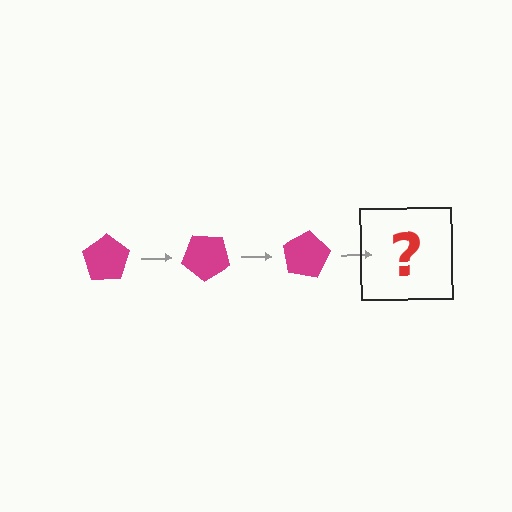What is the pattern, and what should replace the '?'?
The pattern is that the pentagon rotates 40 degrees each step. The '?' should be a magenta pentagon rotated 120 degrees.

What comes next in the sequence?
The next element should be a magenta pentagon rotated 120 degrees.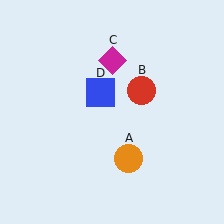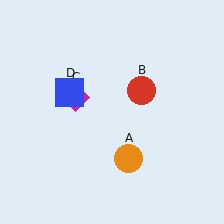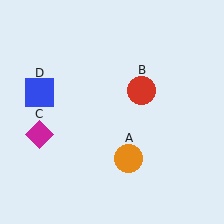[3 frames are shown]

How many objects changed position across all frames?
2 objects changed position: magenta diamond (object C), blue square (object D).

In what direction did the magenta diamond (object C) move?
The magenta diamond (object C) moved down and to the left.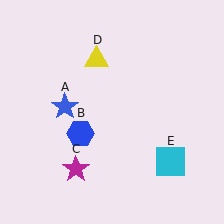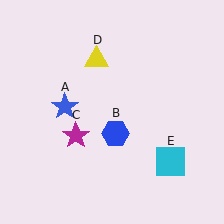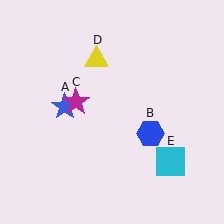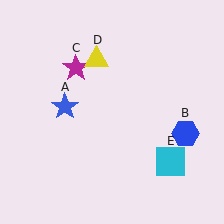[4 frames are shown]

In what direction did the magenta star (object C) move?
The magenta star (object C) moved up.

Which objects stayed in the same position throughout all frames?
Blue star (object A) and yellow triangle (object D) and cyan square (object E) remained stationary.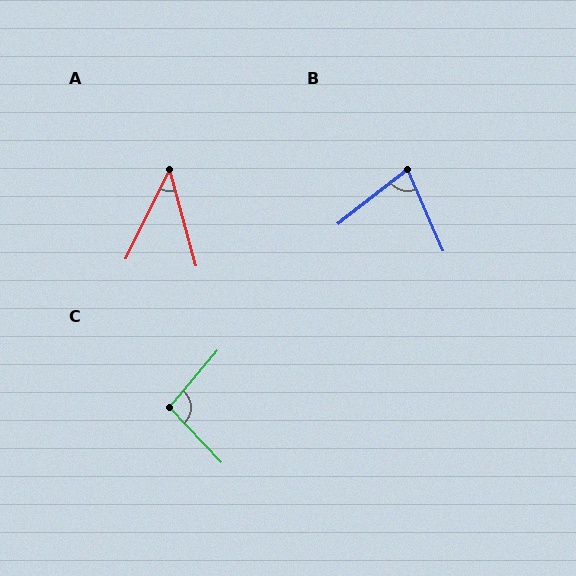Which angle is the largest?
C, at approximately 96 degrees.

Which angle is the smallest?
A, at approximately 41 degrees.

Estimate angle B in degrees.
Approximately 75 degrees.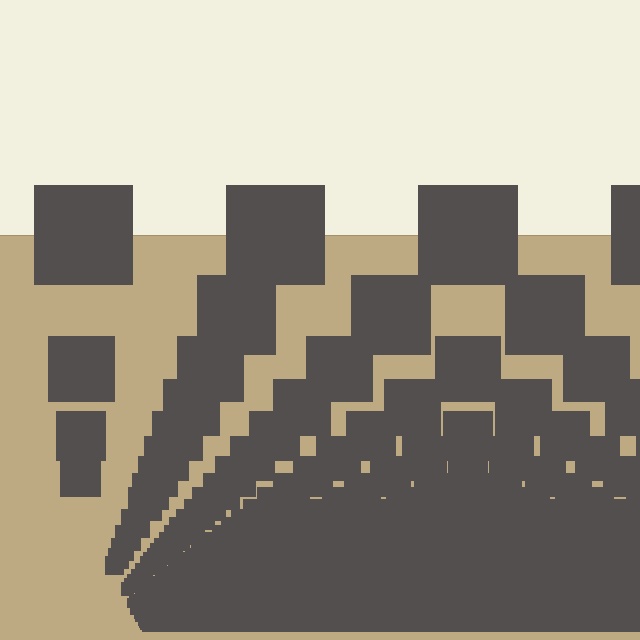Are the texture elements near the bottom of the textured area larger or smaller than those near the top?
Smaller. The gradient is inverted — elements near the bottom are smaller and denser.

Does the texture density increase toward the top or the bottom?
Density increases toward the bottom.